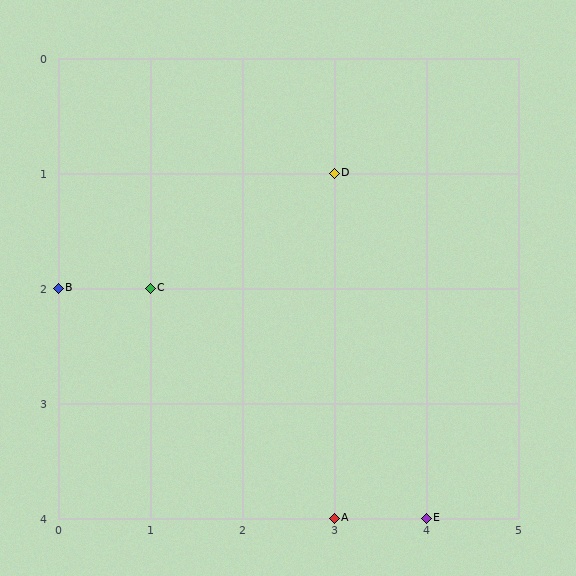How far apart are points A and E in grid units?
Points A and E are 1 column apart.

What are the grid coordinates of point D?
Point D is at grid coordinates (3, 1).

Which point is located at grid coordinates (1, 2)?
Point C is at (1, 2).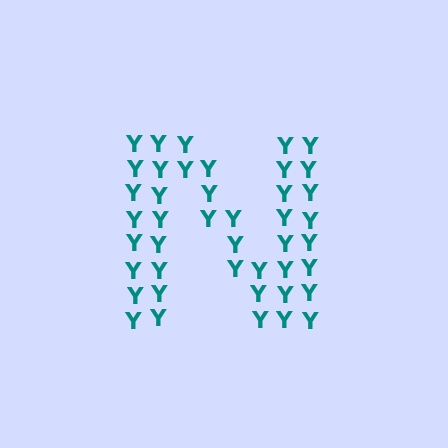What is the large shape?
The large shape is the letter N.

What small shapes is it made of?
It is made of small letter Y's.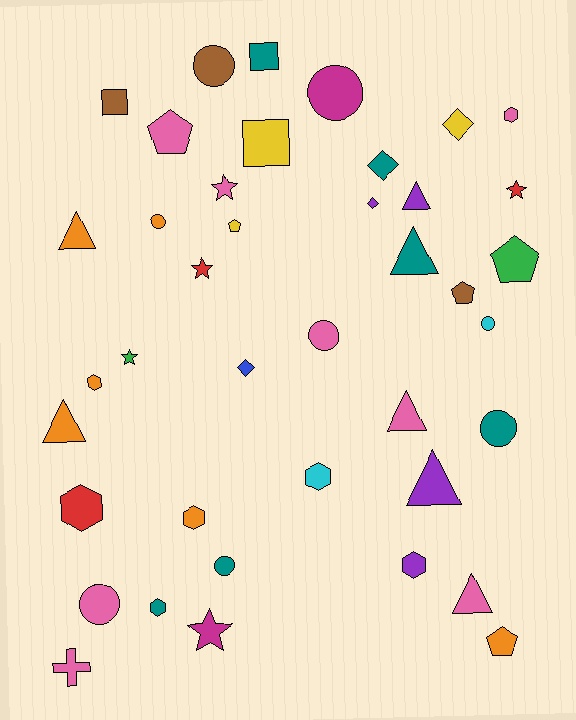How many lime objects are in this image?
There are no lime objects.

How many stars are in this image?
There are 5 stars.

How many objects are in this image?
There are 40 objects.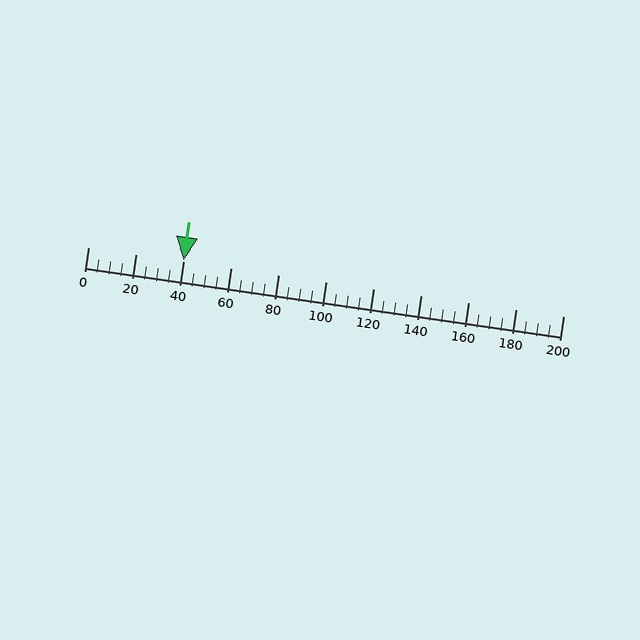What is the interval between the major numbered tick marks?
The major tick marks are spaced 20 units apart.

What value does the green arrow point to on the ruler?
The green arrow points to approximately 40.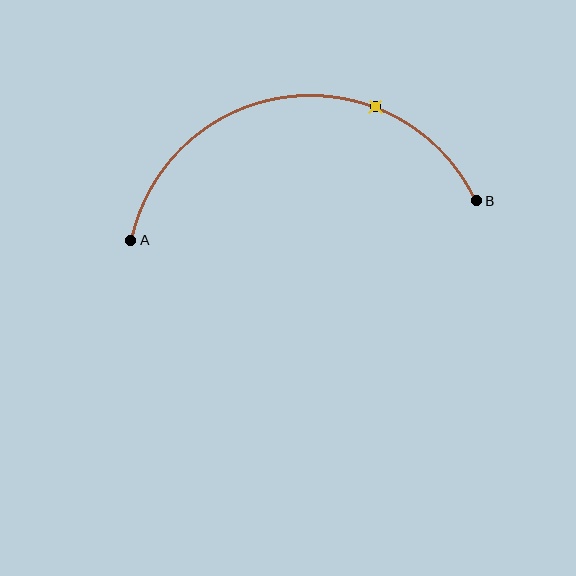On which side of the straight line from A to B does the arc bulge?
The arc bulges above the straight line connecting A and B.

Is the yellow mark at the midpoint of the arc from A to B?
No. The yellow mark lies on the arc but is closer to endpoint B. The arc midpoint would be at the point on the curve equidistant along the arc from both A and B.